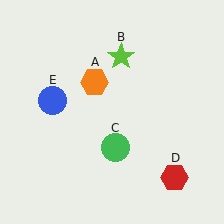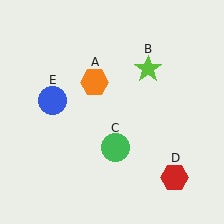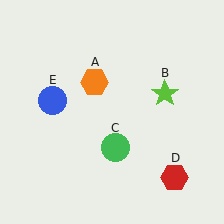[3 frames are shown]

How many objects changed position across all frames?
1 object changed position: lime star (object B).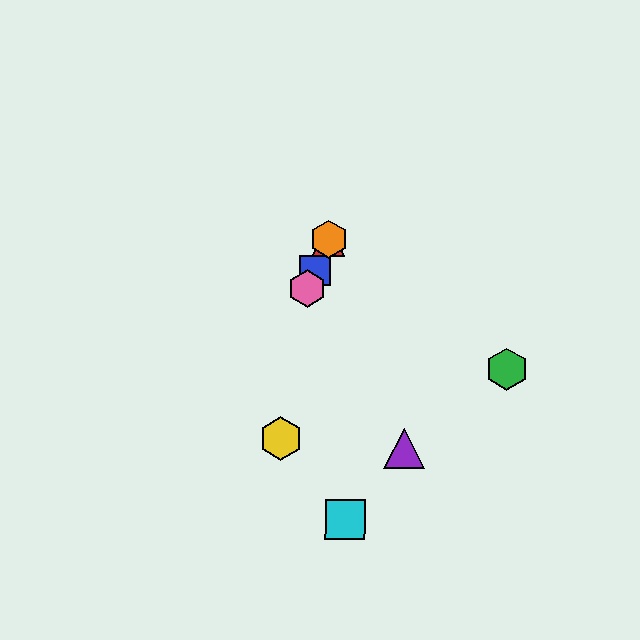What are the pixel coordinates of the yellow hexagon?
The yellow hexagon is at (281, 439).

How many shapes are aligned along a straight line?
4 shapes (the red triangle, the blue square, the orange hexagon, the pink hexagon) are aligned along a straight line.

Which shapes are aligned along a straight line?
The red triangle, the blue square, the orange hexagon, the pink hexagon are aligned along a straight line.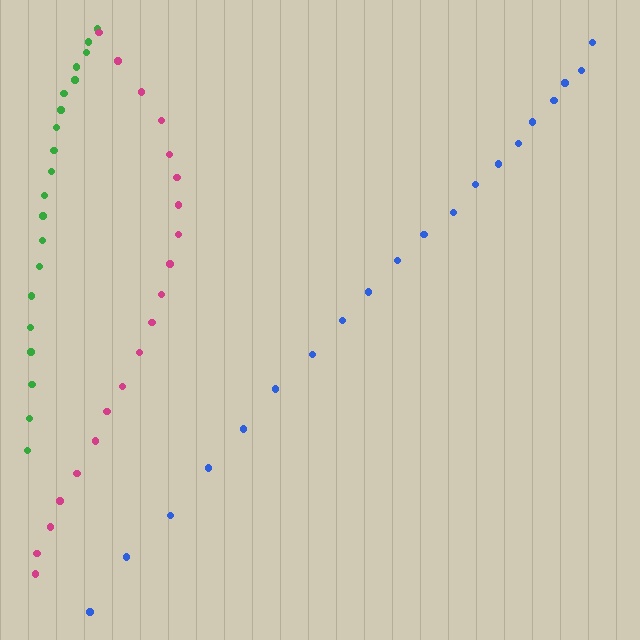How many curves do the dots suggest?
There are 3 distinct paths.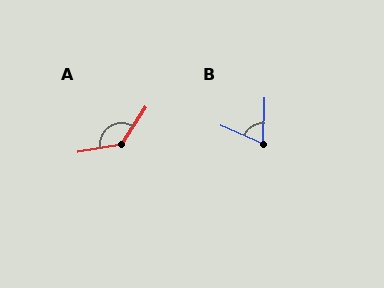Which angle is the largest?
A, at approximately 133 degrees.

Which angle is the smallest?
B, at approximately 69 degrees.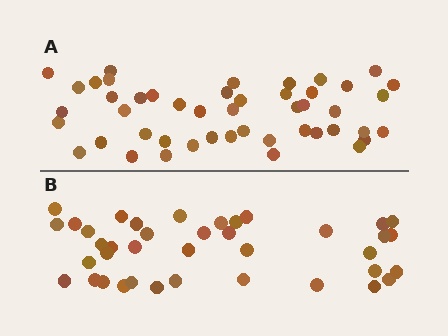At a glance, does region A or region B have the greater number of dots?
Region A (the top region) has more dots.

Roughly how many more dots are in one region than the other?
Region A has roughly 8 or so more dots than region B.